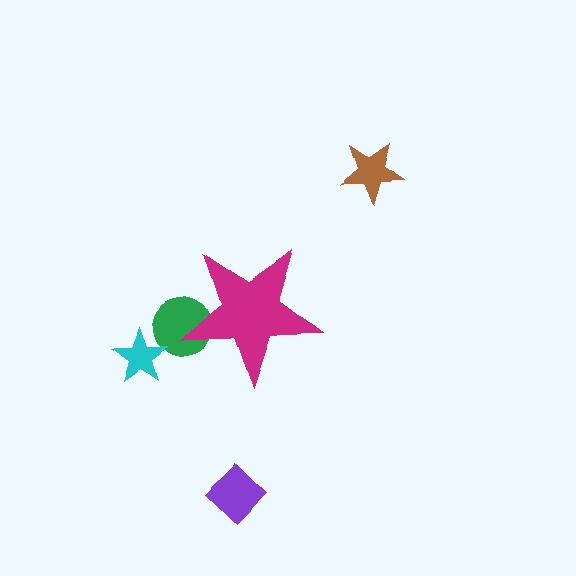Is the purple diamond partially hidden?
No, the purple diamond is fully visible.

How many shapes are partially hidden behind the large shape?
1 shape is partially hidden.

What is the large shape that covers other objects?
A magenta star.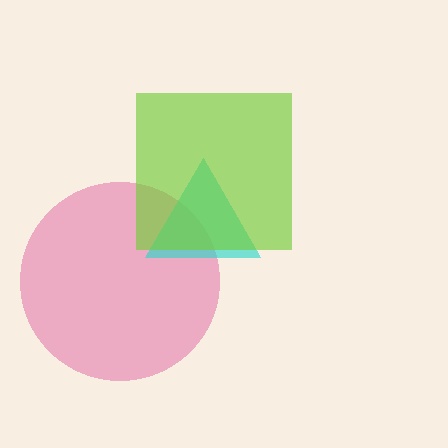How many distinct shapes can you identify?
There are 3 distinct shapes: a pink circle, a cyan triangle, a lime square.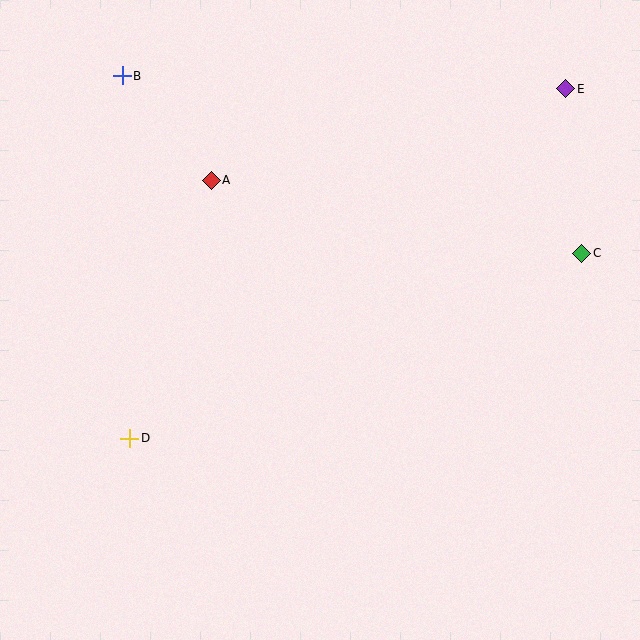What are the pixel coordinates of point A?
Point A is at (211, 180).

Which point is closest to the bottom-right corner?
Point C is closest to the bottom-right corner.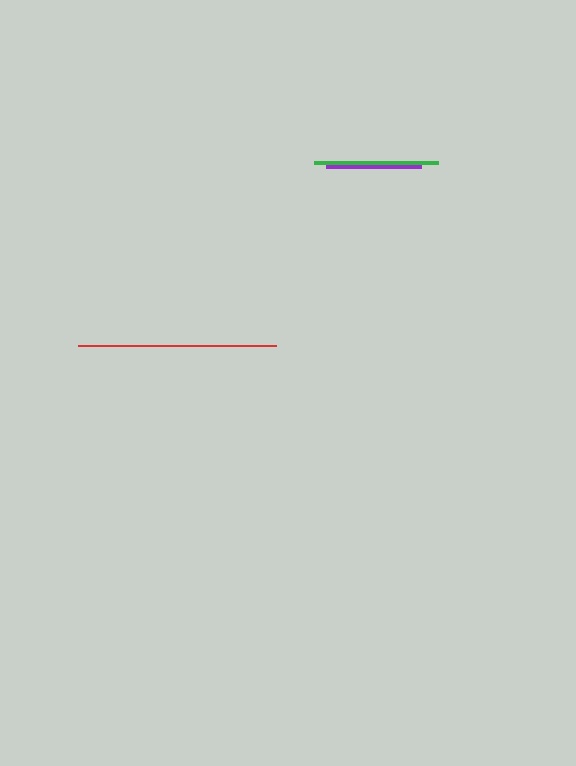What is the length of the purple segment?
The purple segment is approximately 95 pixels long.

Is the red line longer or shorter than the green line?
The red line is longer than the green line.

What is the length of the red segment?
The red segment is approximately 199 pixels long.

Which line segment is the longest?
The red line is the longest at approximately 199 pixels.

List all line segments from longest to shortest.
From longest to shortest: red, green, purple.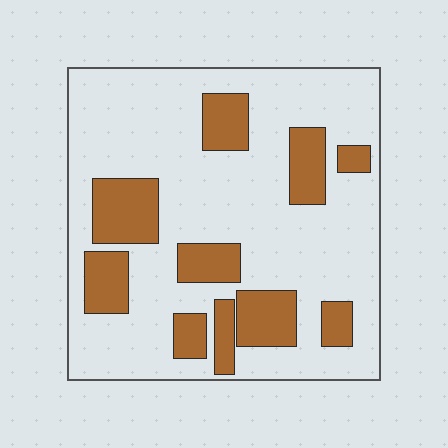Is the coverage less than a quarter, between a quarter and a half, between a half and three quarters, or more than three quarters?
Less than a quarter.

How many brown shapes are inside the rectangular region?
10.